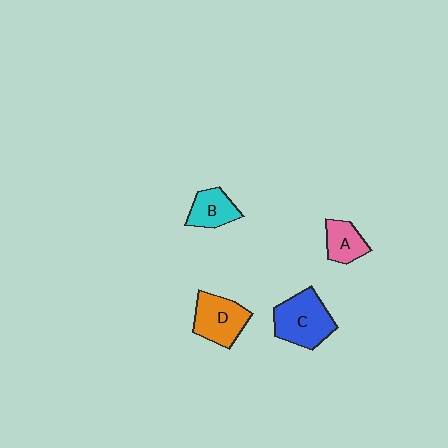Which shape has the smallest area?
Shape A (pink).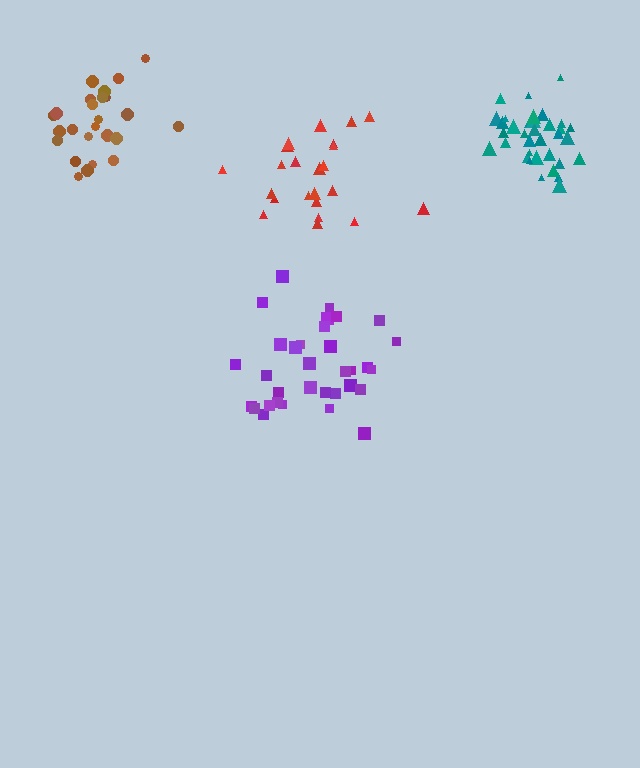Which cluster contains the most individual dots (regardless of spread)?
Teal (35).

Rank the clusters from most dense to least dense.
teal, brown, purple, red.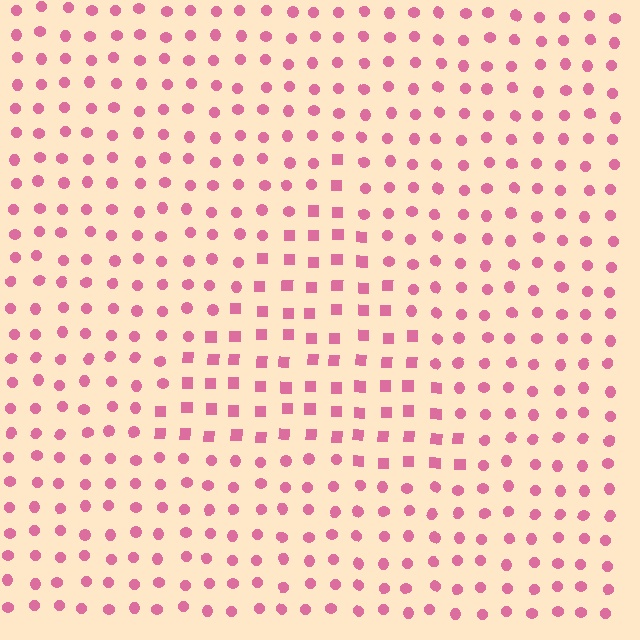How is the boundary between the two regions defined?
The boundary is defined by a change in element shape: squares inside vs. circles outside. All elements share the same color and spacing.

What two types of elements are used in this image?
The image uses squares inside the triangle region and circles outside it.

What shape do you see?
I see a triangle.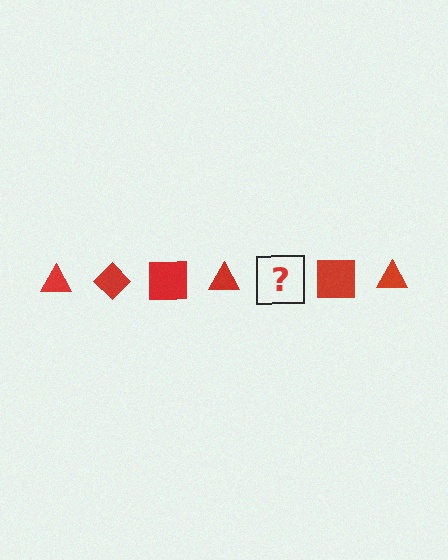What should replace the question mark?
The question mark should be replaced with a red diamond.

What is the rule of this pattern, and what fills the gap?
The rule is that the pattern cycles through triangle, diamond, square shapes in red. The gap should be filled with a red diamond.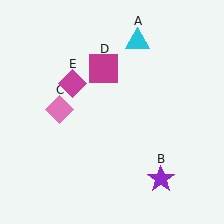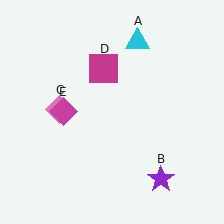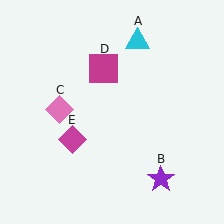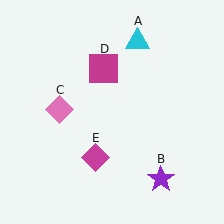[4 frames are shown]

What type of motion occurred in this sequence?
The magenta diamond (object E) rotated counterclockwise around the center of the scene.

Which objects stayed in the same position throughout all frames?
Cyan triangle (object A) and purple star (object B) and pink diamond (object C) and magenta square (object D) remained stationary.